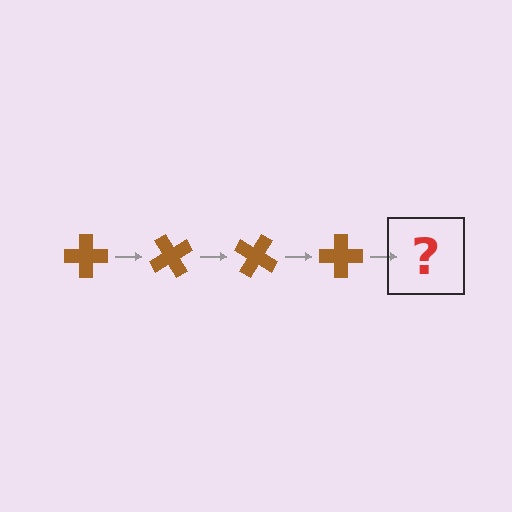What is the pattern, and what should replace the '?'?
The pattern is that the cross rotates 60 degrees each step. The '?' should be a brown cross rotated 240 degrees.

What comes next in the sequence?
The next element should be a brown cross rotated 240 degrees.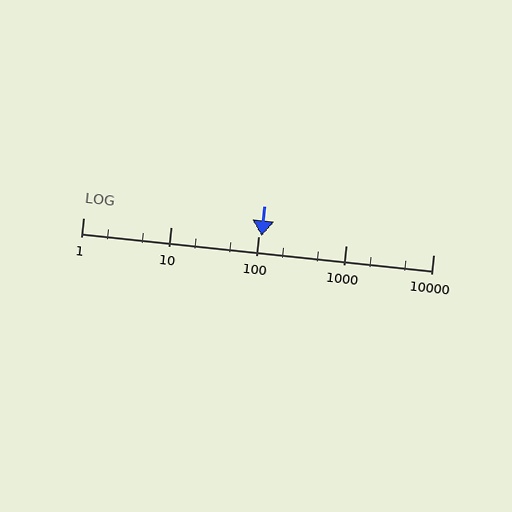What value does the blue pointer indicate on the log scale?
The pointer indicates approximately 110.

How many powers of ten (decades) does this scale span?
The scale spans 4 decades, from 1 to 10000.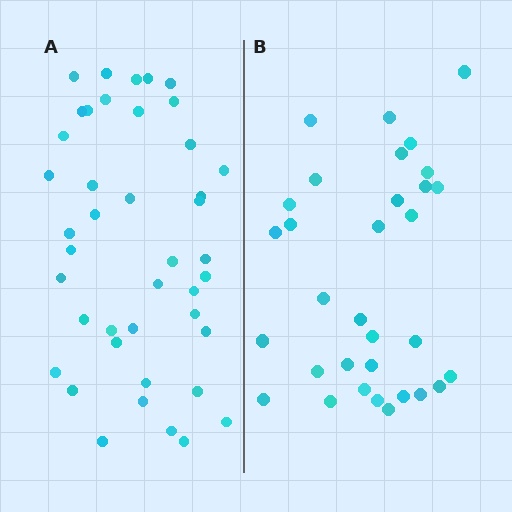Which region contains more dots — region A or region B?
Region A (the left region) has more dots.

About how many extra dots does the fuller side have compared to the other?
Region A has roughly 10 or so more dots than region B.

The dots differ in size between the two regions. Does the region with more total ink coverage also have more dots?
No. Region B has more total ink coverage because its dots are larger, but region A actually contains more individual dots. Total area can be misleading — the number of items is what matters here.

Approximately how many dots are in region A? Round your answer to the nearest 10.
About 40 dots. (The exact count is 42, which rounds to 40.)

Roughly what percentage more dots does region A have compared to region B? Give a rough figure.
About 30% more.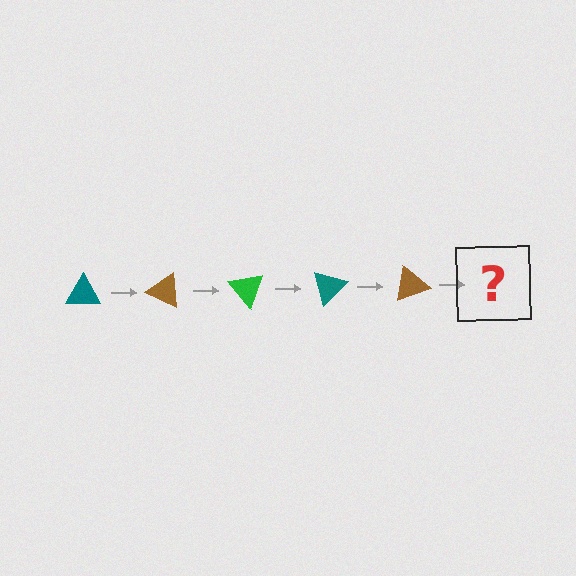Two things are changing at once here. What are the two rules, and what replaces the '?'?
The two rules are that it rotates 25 degrees each step and the color cycles through teal, brown, and green. The '?' should be a green triangle, rotated 125 degrees from the start.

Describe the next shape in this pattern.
It should be a green triangle, rotated 125 degrees from the start.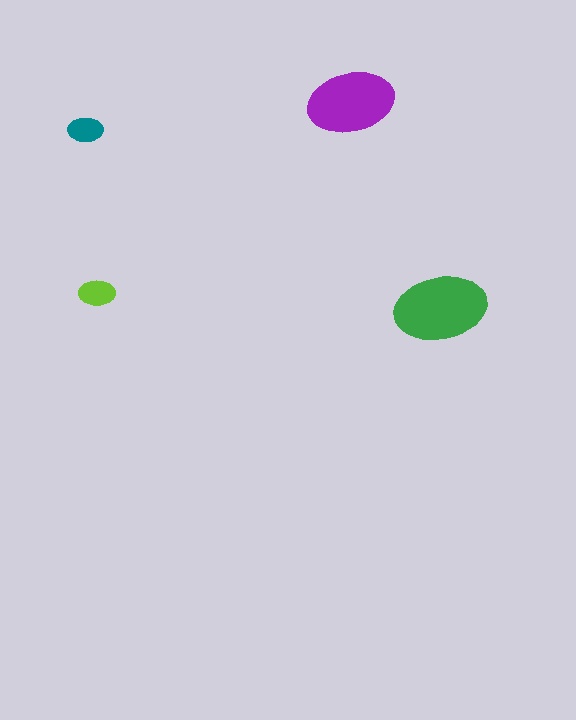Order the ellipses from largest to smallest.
the green one, the purple one, the lime one, the teal one.